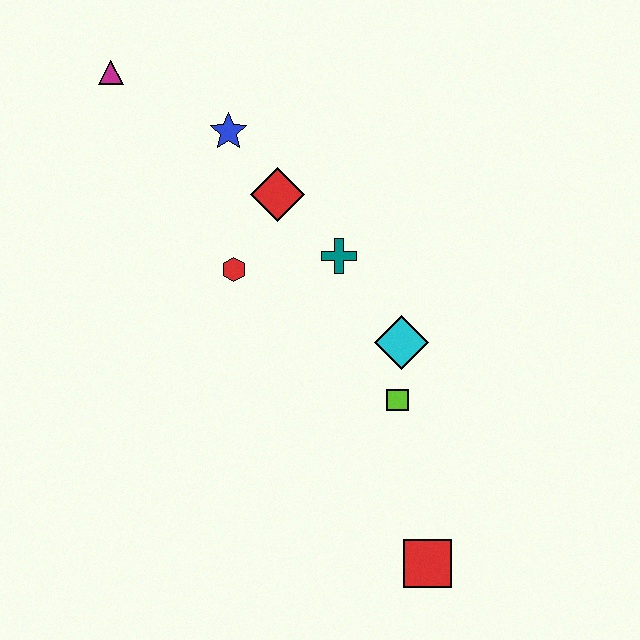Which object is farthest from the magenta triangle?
The red square is farthest from the magenta triangle.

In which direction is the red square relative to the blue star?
The red square is below the blue star.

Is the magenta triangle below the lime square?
No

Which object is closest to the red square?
The lime square is closest to the red square.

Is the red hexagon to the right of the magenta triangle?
Yes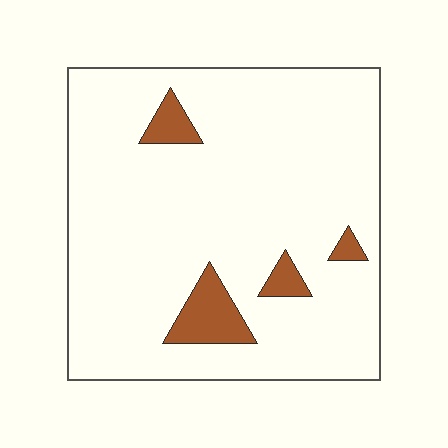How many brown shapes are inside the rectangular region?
4.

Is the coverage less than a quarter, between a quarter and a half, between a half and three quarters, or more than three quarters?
Less than a quarter.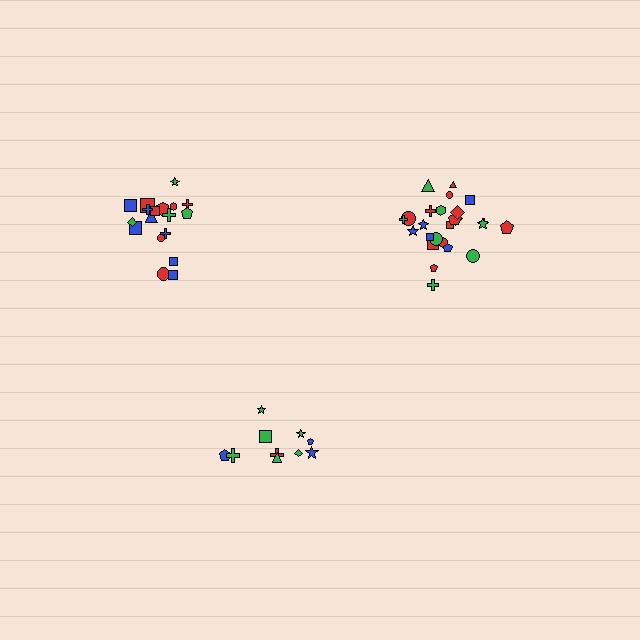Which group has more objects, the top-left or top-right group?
The top-right group.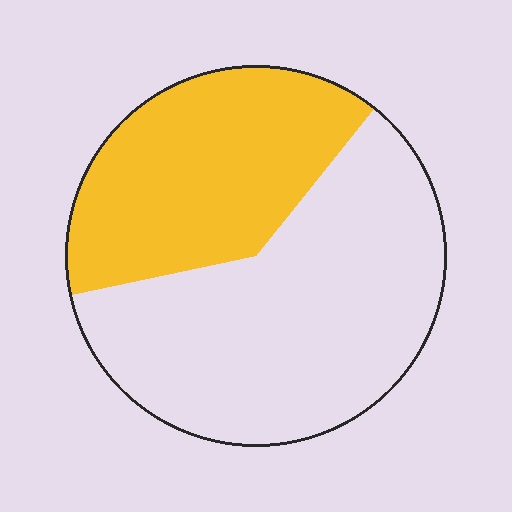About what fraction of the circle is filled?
About two fifths (2/5).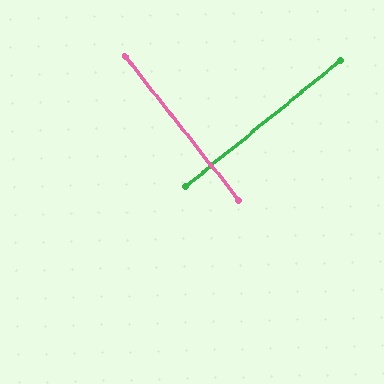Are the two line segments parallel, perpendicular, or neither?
Perpendicular — they meet at approximately 89°.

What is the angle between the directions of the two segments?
Approximately 89 degrees.